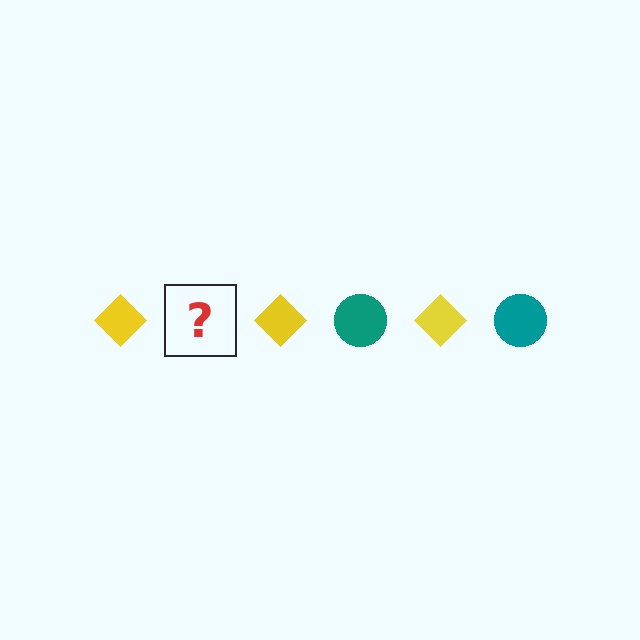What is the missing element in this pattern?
The missing element is a teal circle.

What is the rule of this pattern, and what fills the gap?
The rule is that the pattern alternates between yellow diamond and teal circle. The gap should be filled with a teal circle.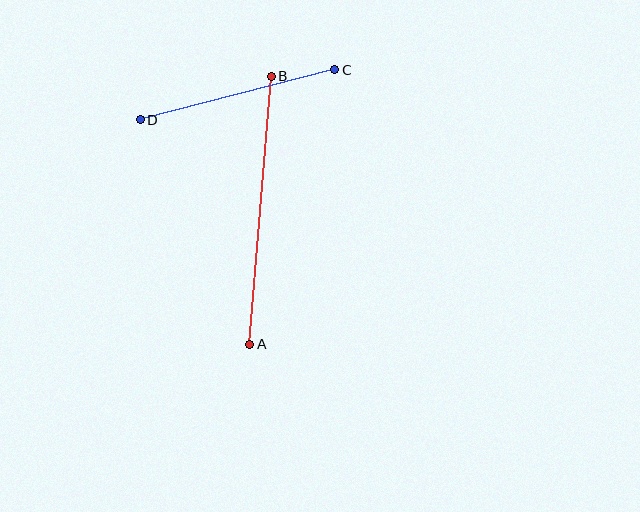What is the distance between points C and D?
The distance is approximately 201 pixels.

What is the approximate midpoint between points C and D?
The midpoint is at approximately (237, 95) pixels.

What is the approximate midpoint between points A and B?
The midpoint is at approximately (261, 210) pixels.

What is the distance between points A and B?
The distance is approximately 269 pixels.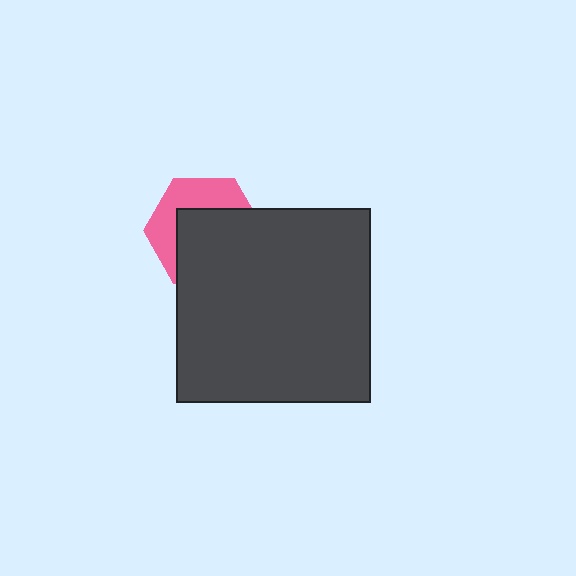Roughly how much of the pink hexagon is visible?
A small part of it is visible (roughly 40%).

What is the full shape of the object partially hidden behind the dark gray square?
The partially hidden object is a pink hexagon.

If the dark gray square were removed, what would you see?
You would see the complete pink hexagon.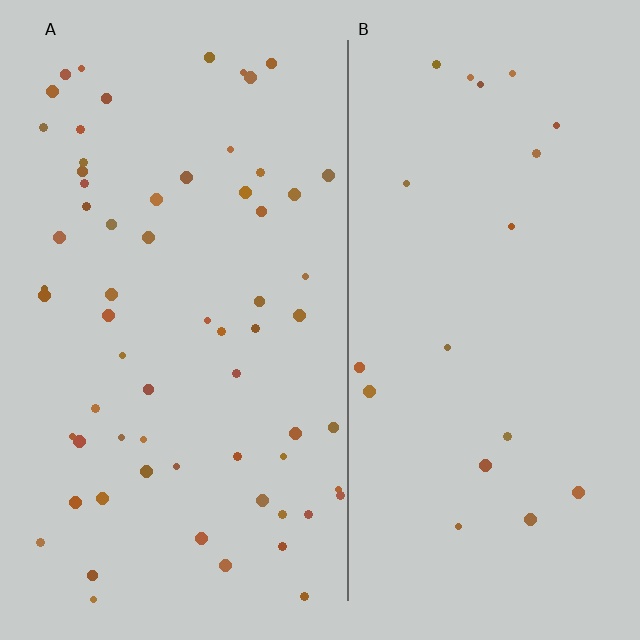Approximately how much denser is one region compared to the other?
Approximately 3.2× — region A over region B.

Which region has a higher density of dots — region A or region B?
A (the left).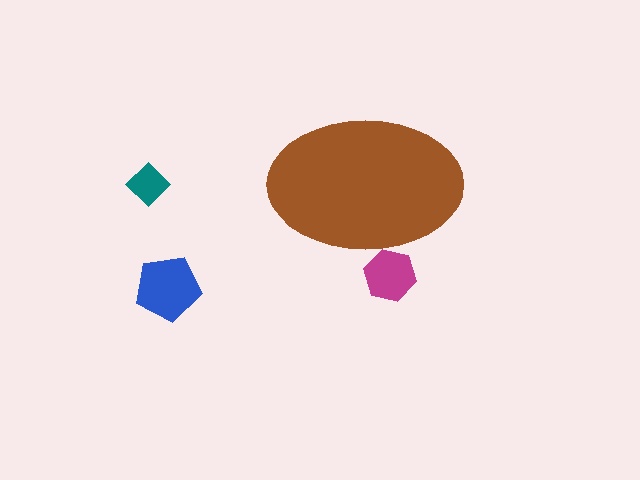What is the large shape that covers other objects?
A brown ellipse.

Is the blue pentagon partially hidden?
No, the blue pentagon is fully visible.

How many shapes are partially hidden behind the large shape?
1 shape is partially hidden.